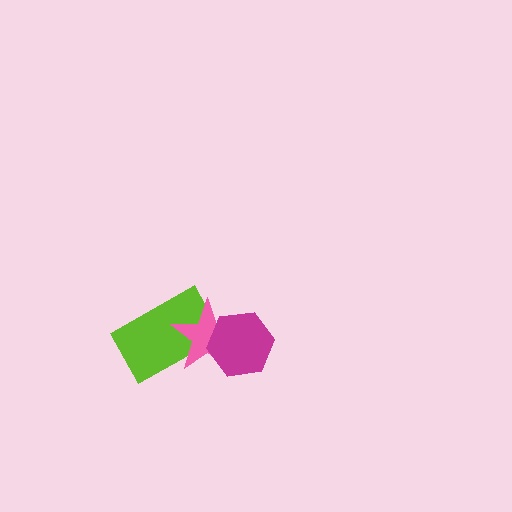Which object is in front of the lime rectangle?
The pink star is in front of the lime rectangle.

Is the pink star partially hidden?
Yes, it is partially covered by another shape.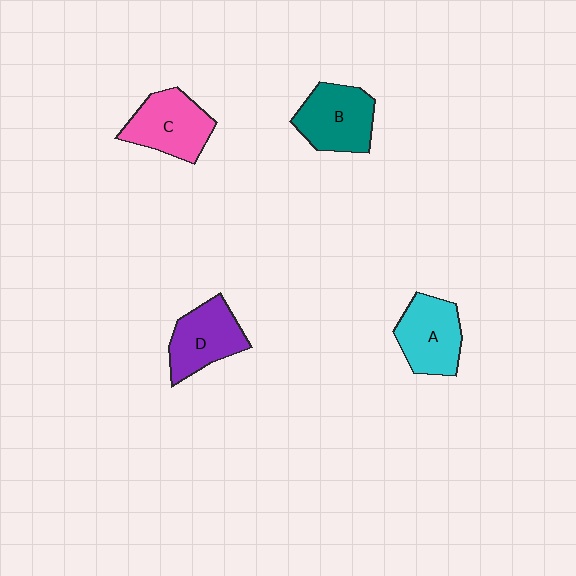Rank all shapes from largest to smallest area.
From largest to smallest: B (teal), C (pink), A (cyan), D (purple).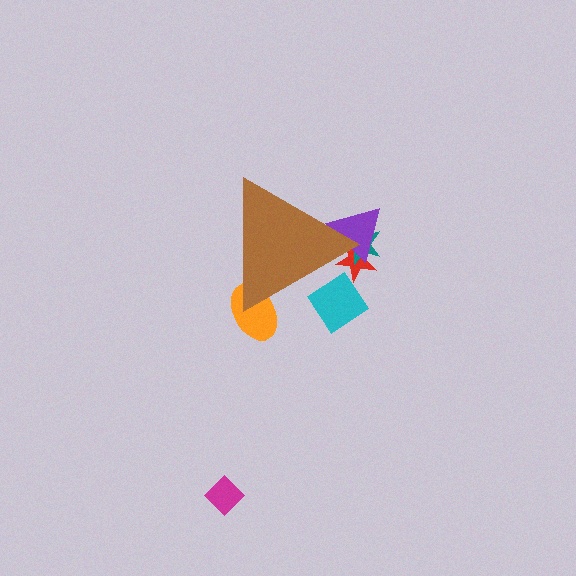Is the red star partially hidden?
Yes, the red star is partially hidden behind the brown triangle.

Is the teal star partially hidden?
Yes, the teal star is partially hidden behind the brown triangle.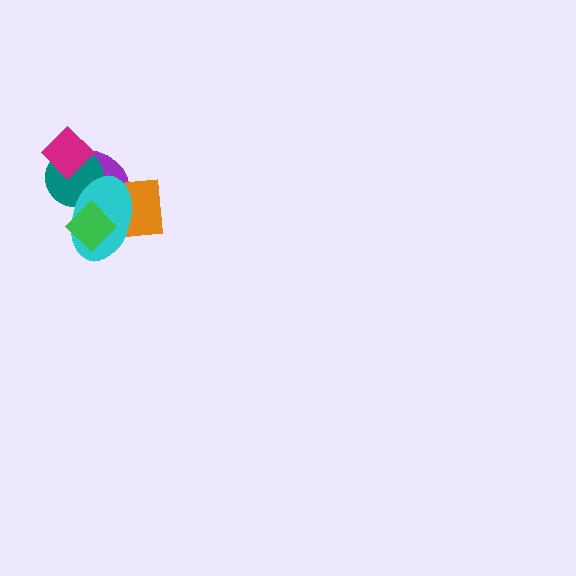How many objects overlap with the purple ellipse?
4 objects overlap with the purple ellipse.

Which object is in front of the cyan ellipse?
The green diamond is in front of the cyan ellipse.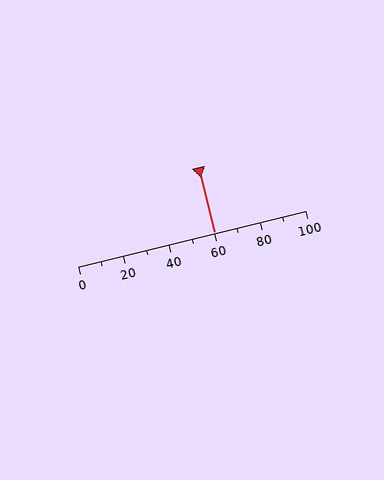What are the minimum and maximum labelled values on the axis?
The axis runs from 0 to 100.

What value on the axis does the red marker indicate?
The marker indicates approximately 60.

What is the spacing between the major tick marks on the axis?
The major ticks are spaced 20 apart.